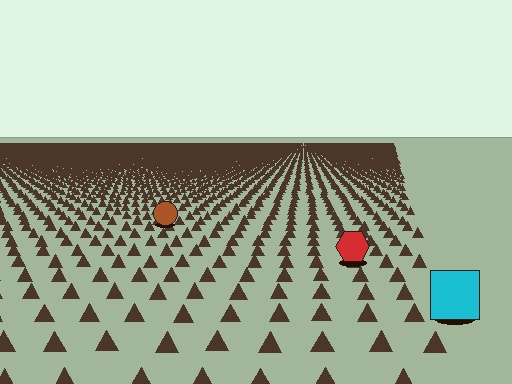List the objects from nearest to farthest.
From nearest to farthest: the cyan square, the red hexagon, the brown circle.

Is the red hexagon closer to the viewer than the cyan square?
No. The cyan square is closer — you can tell from the texture gradient: the ground texture is coarser near it.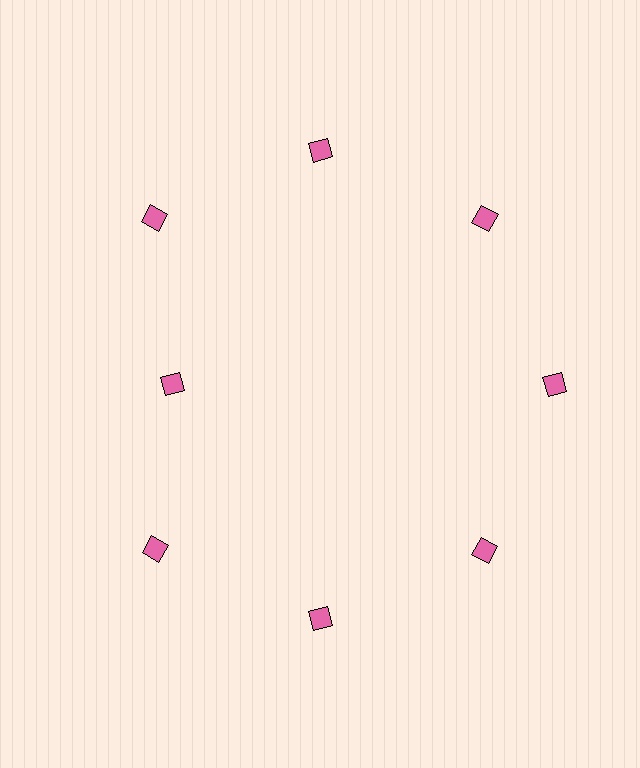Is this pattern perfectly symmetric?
No. The 8 pink diamonds are arranged in a ring, but one element near the 9 o'clock position is pulled inward toward the center, breaking the 8-fold rotational symmetry.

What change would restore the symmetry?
The symmetry would be restored by moving it outward, back onto the ring so that all 8 diamonds sit at equal angles and equal distance from the center.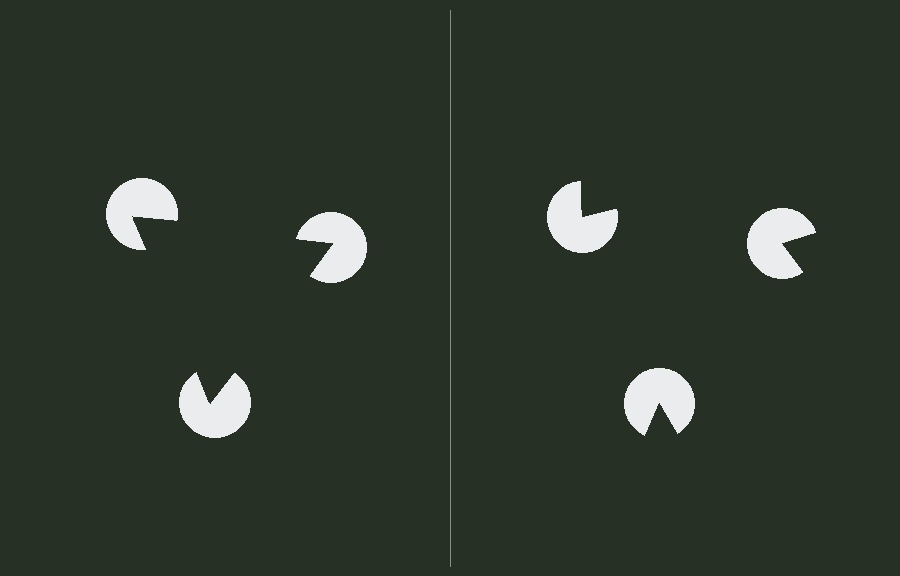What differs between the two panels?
The pac-man discs are positioned identically on both sides; only the wedge orientations differ. On the left they align to a triangle; on the right they are misaligned.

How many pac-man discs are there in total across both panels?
6 — 3 on each side.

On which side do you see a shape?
An illusory triangle appears on the left side. On the right side the wedge cuts are rotated, so no coherent shape forms.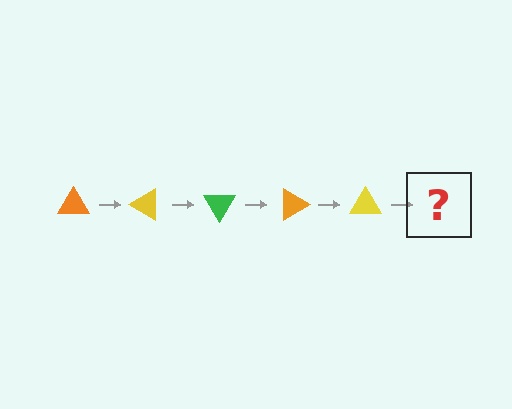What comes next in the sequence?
The next element should be a green triangle, rotated 150 degrees from the start.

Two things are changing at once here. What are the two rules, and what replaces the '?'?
The two rules are that it rotates 30 degrees each step and the color cycles through orange, yellow, and green. The '?' should be a green triangle, rotated 150 degrees from the start.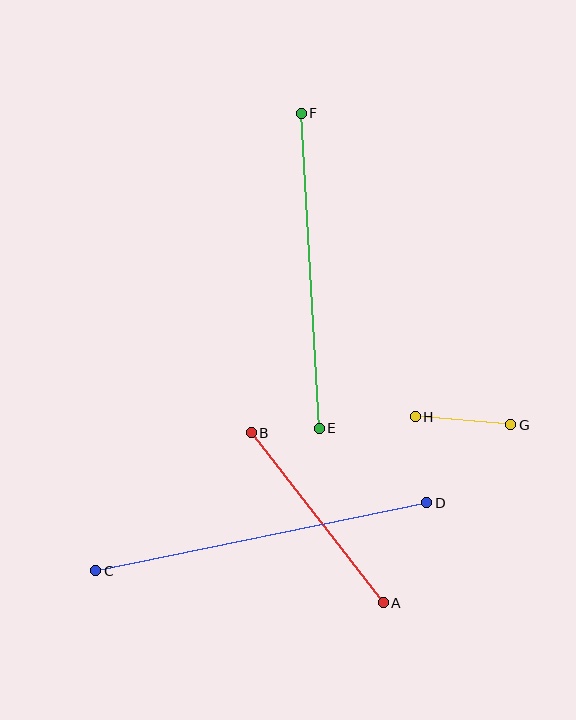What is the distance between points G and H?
The distance is approximately 96 pixels.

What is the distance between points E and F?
The distance is approximately 316 pixels.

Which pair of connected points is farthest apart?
Points C and D are farthest apart.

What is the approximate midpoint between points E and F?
The midpoint is at approximately (310, 271) pixels.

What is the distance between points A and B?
The distance is approximately 215 pixels.